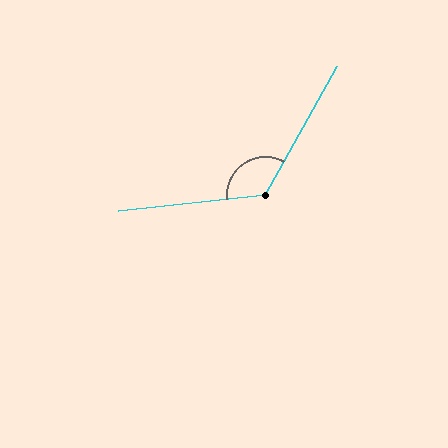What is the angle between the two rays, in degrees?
Approximately 125 degrees.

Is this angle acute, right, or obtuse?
It is obtuse.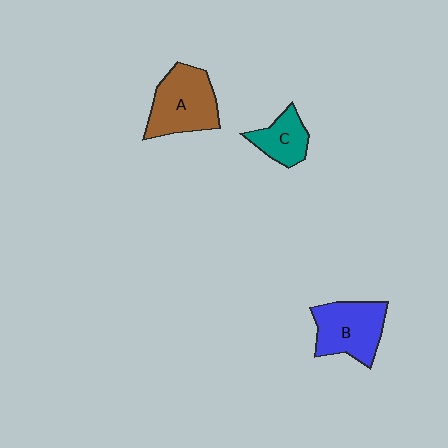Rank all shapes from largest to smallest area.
From largest to smallest: A (brown), B (blue), C (teal).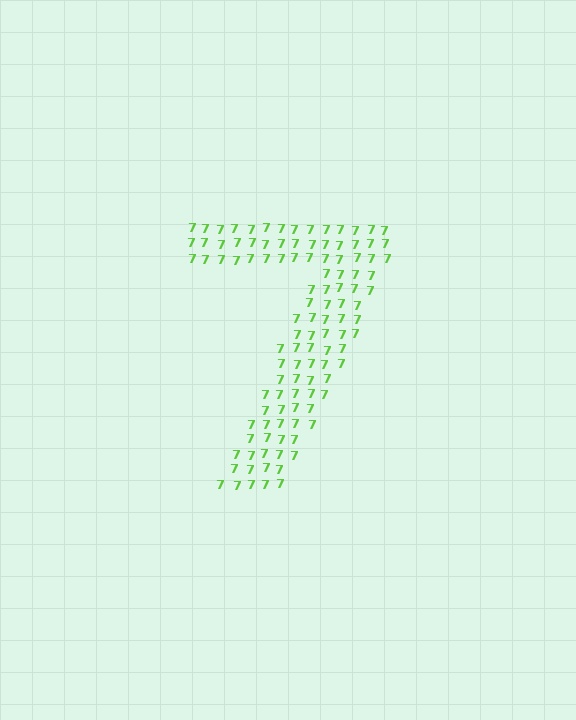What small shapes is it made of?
It is made of small digit 7's.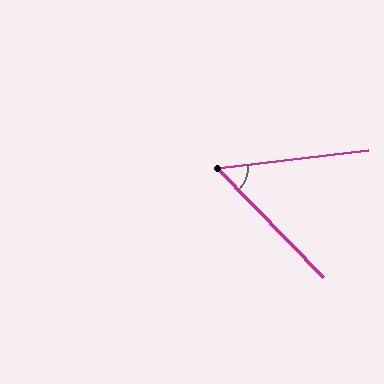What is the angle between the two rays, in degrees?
Approximately 53 degrees.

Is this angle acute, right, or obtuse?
It is acute.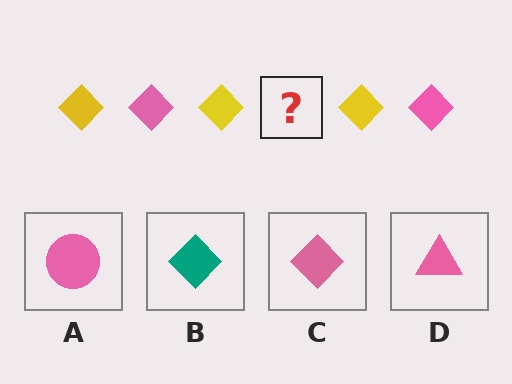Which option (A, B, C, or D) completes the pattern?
C.